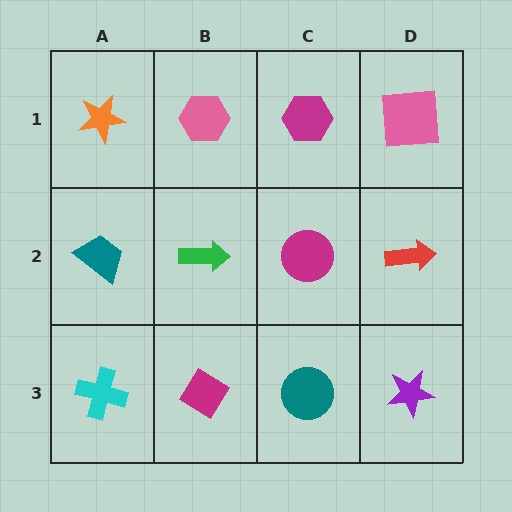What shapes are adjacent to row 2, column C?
A magenta hexagon (row 1, column C), a teal circle (row 3, column C), a green arrow (row 2, column B), a red arrow (row 2, column D).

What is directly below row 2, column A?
A cyan cross.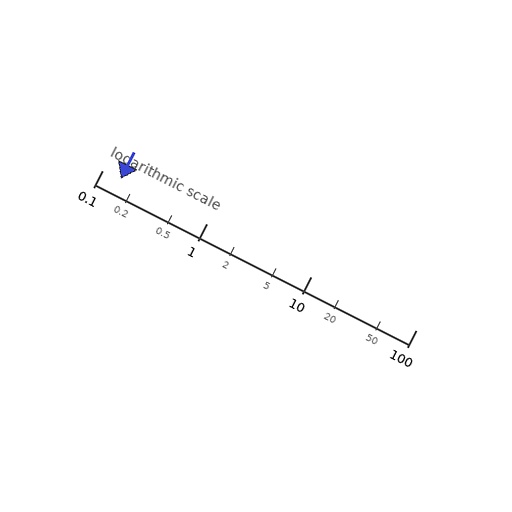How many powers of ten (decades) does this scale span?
The scale spans 3 decades, from 0.1 to 100.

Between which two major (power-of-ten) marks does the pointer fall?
The pointer is between 0.1 and 1.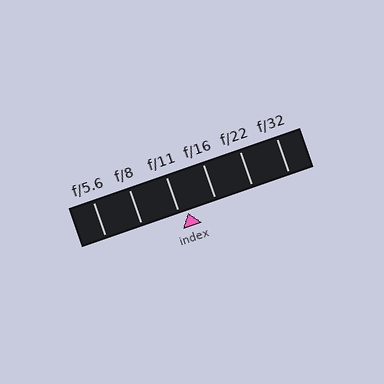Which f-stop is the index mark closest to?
The index mark is closest to f/11.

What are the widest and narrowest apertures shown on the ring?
The widest aperture shown is f/5.6 and the narrowest is f/32.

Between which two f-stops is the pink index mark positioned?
The index mark is between f/11 and f/16.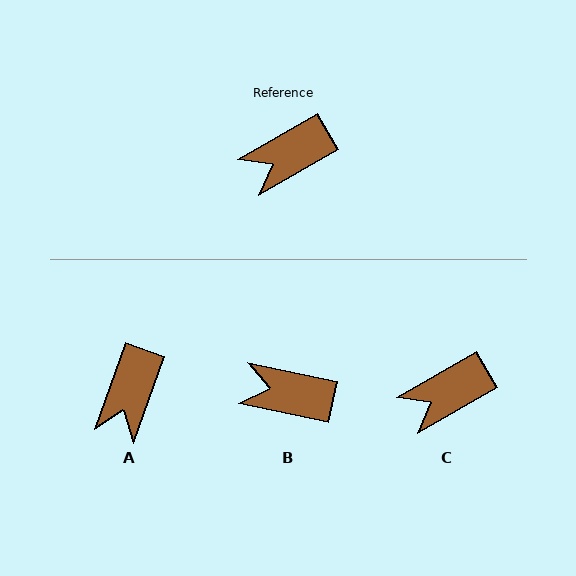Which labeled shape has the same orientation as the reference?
C.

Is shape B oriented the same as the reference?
No, it is off by about 42 degrees.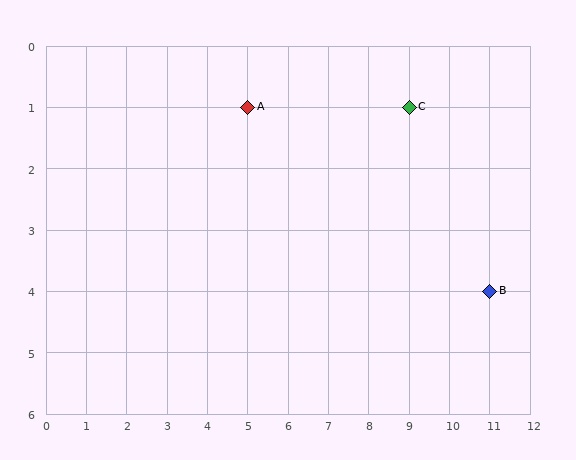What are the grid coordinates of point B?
Point B is at grid coordinates (11, 4).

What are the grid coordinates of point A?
Point A is at grid coordinates (5, 1).